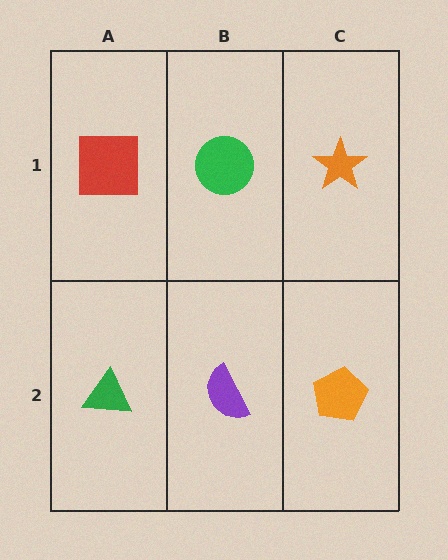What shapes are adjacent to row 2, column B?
A green circle (row 1, column B), a green triangle (row 2, column A), an orange pentagon (row 2, column C).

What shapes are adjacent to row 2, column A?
A red square (row 1, column A), a purple semicircle (row 2, column B).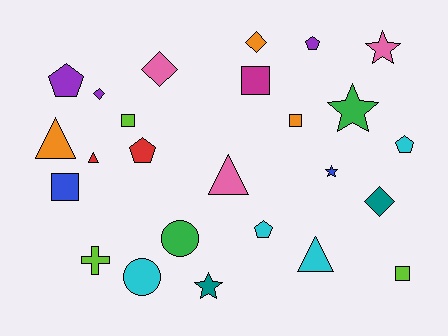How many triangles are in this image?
There are 4 triangles.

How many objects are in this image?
There are 25 objects.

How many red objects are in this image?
There are 2 red objects.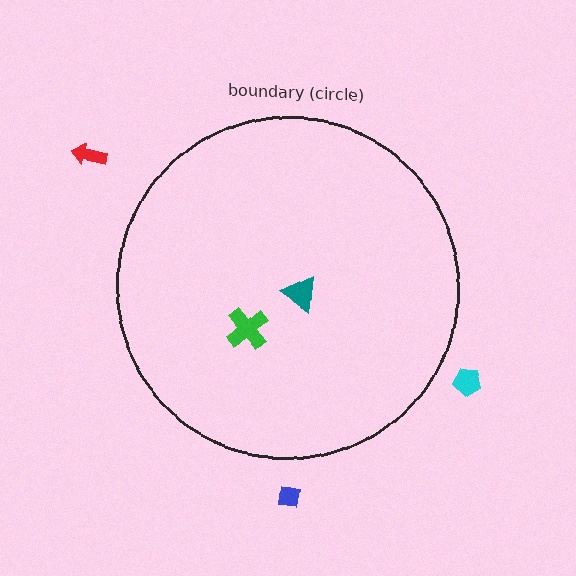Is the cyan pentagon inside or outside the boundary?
Outside.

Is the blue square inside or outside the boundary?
Outside.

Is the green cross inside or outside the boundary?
Inside.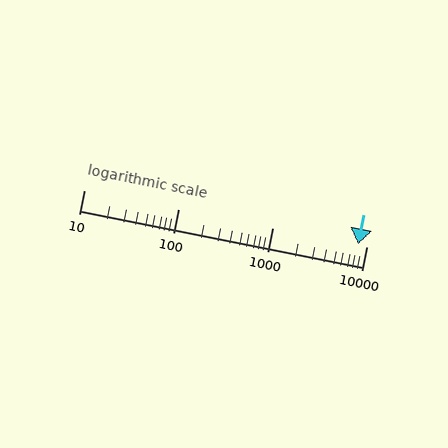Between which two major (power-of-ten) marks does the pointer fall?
The pointer is between 1000 and 10000.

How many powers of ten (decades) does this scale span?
The scale spans 3 decades, from 10 to 10000.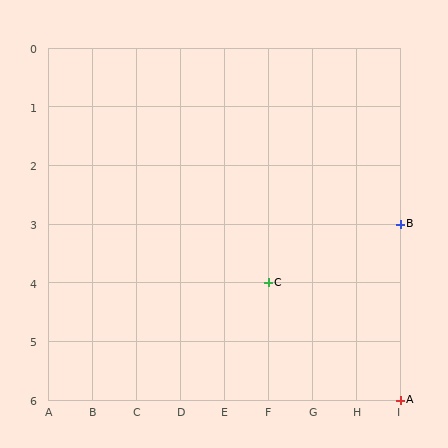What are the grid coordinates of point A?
Point A is at grid coordinates (I, 6).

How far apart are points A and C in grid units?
Points A and C are 3 columns and 2 rows apart (about 3.6 grid units diagonally).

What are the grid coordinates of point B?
Point B is at grid coordinates (I, 3).